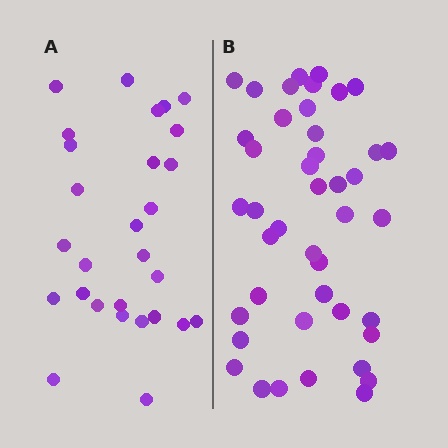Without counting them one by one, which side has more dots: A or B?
Region B (the right region) has more dots.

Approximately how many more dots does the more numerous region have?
Region B has approximately 15 more dots than region A.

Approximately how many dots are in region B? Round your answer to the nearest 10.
About 40 dots. (The exact count is 43, which rounds to 40.)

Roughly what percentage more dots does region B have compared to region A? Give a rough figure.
About 55% more.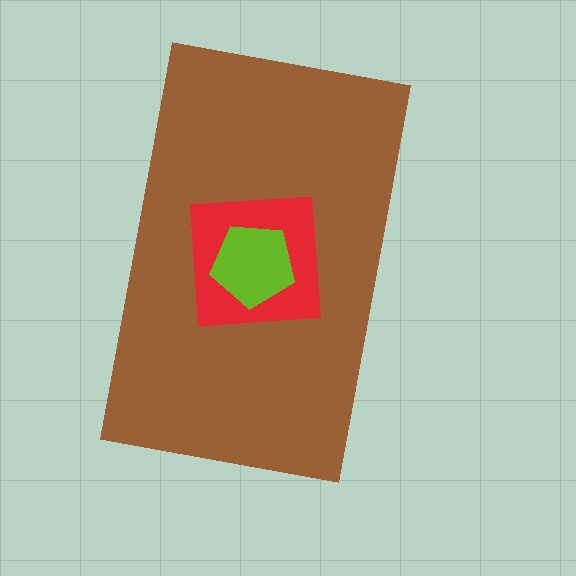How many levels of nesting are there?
3.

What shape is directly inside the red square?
The lime pentagon.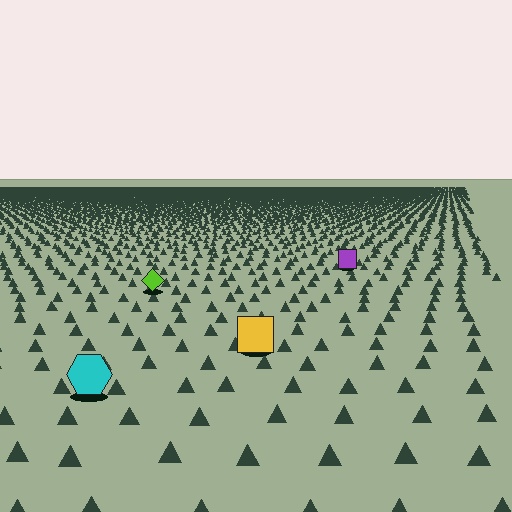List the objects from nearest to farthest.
From nearest to farthest: the cyan hexagon, the yellow square, the lime diamond, the purple square.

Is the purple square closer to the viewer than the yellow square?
No. The yellow square is closer — you can tell from the texture gradient: the ground texture is coarser near it.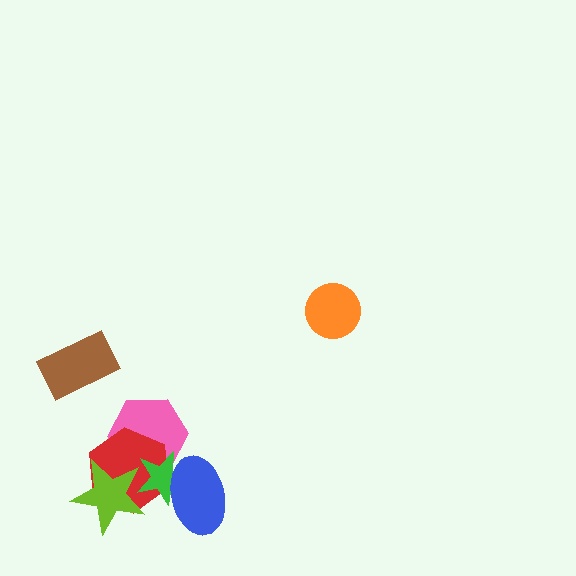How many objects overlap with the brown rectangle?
0 objects overlap with the brown rectangle.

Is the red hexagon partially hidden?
Yes, it is partially covered by another shape.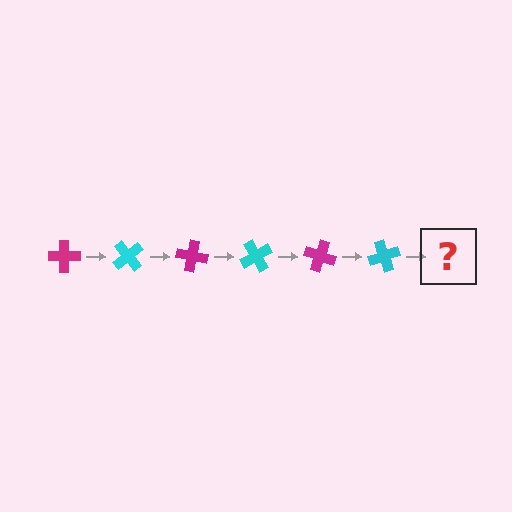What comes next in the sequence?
The next element should be a magenta cross, rotated 300 degrees from the start.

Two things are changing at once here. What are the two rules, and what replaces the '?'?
The two rules are that it rotates 50 degrees each step and the color cycles through magenta and cyan. The '?' should be a magenta cross, rotated 300 degrees from the start.